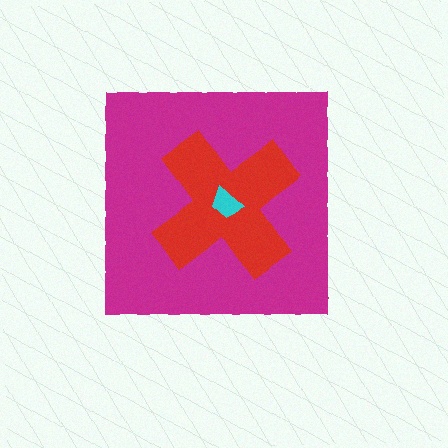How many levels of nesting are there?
3.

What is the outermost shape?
The magenta square.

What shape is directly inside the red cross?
The cyan trapezoid.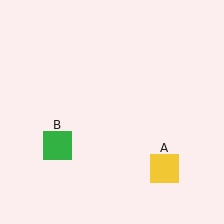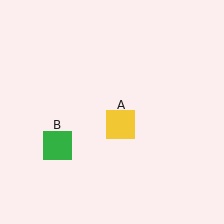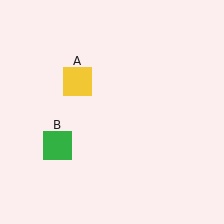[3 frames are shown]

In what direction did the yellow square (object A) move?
The yellow square (object A) moved up and to the left.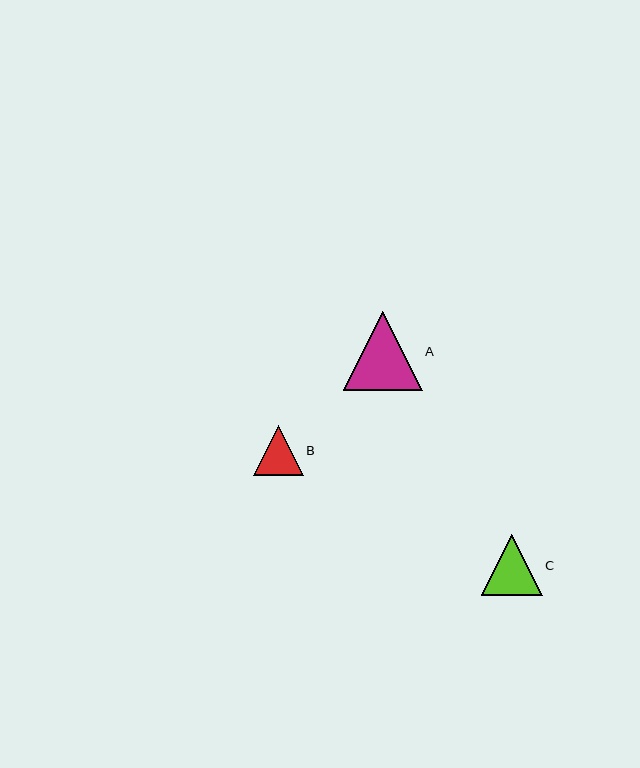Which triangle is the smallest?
Triangle B is the smallest with a size of approximately 50 pixels.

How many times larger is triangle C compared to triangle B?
Triangle C is approximately 1.2 times the size of triangle B.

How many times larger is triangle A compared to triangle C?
Triangle A is approximately 1.3 times the size of triangle C.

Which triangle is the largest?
Triangle A is the largest with a size of approximately 79 pixels.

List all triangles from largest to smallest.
From largest to smallest: A, C, B.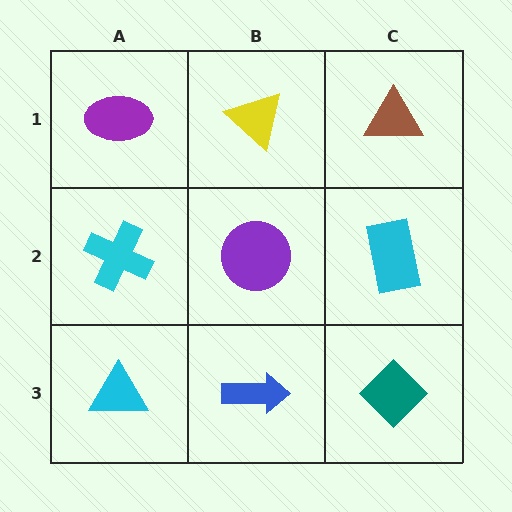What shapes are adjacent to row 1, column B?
A purple circle (row 2, column B), a purple ellipse (row 1, column A), a brown triangle (row 1, column C).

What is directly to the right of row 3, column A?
A blue arrow.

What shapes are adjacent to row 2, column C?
A brown triangle (row 1, column C), a teal diamond (row 3, column C), a purple circle (row 2, column B).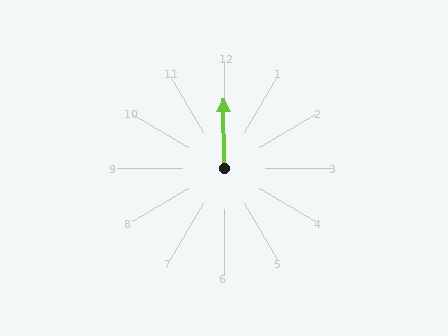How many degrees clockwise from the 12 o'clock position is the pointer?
Approximately 359 degrees.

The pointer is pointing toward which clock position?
Roughly 12 o'clock.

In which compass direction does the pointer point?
North.